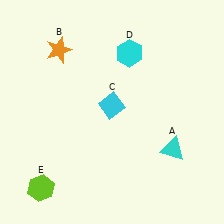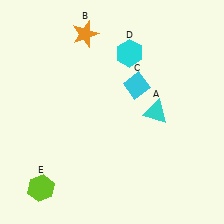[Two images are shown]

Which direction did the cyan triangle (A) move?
The cyan triangle (A) moved up.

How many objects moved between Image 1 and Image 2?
3 objects moved between the two images.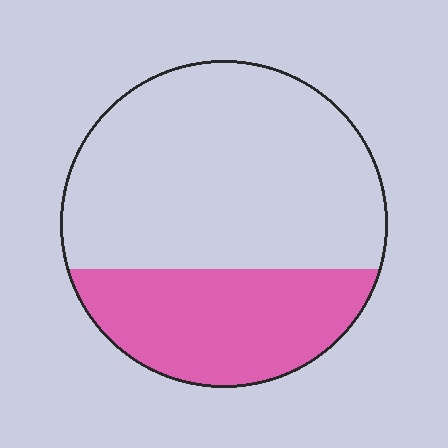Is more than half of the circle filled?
No.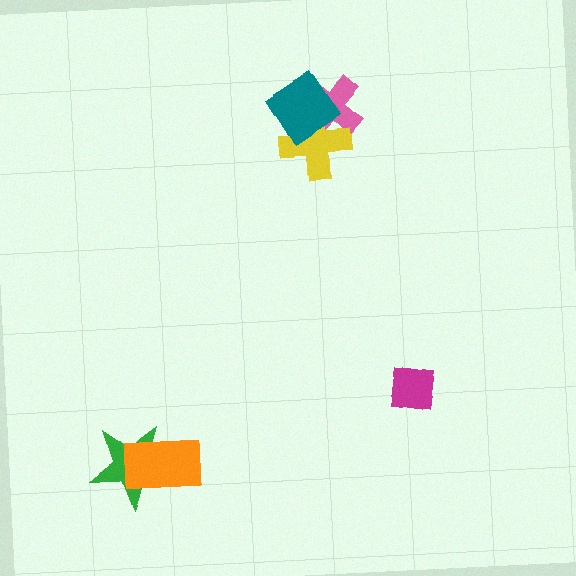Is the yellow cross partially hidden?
Yes, it is partially covered by another shape.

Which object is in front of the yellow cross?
The teal diamond is in front of the yellow cross.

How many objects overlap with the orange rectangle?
1 object overlaps with the orange rectangle.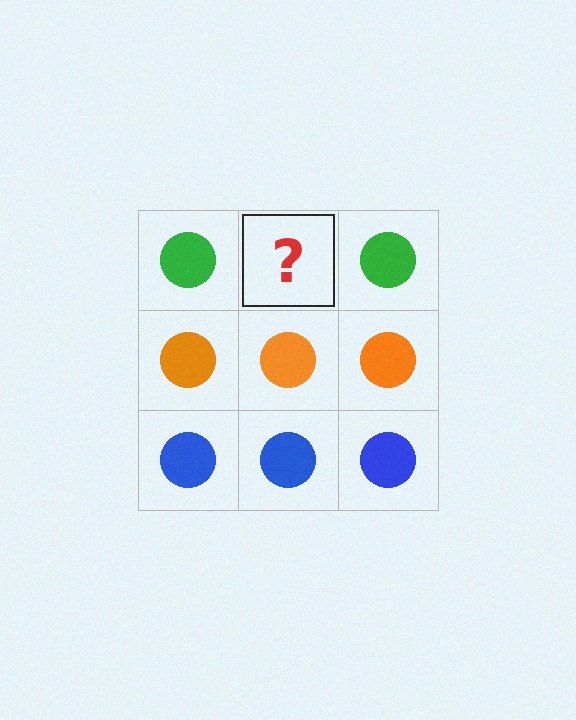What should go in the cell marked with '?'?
The missing cell should contain a green circle.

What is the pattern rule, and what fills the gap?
The rule is that each row has a consistent color. The gap should be filled with a green circle.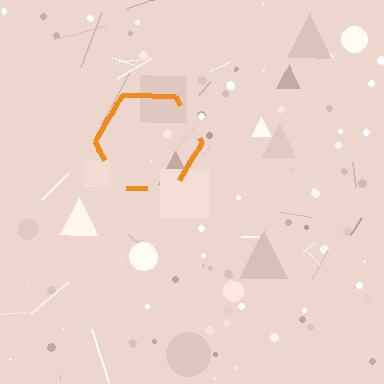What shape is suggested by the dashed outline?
The dashed outline suggests a hexagon.